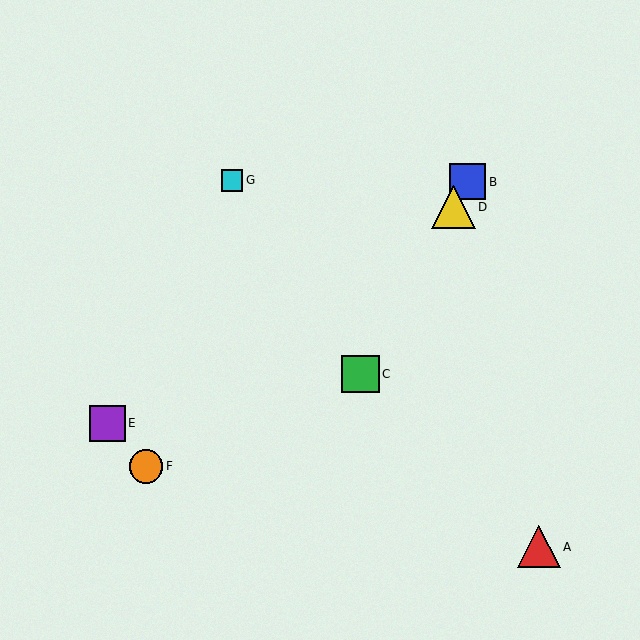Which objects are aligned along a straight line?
Objects B, C, D are aligned along a straight line.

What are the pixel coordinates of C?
Object C is at (360, 374).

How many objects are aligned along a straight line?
3 objects (B, C, D) are aligned along a straight line.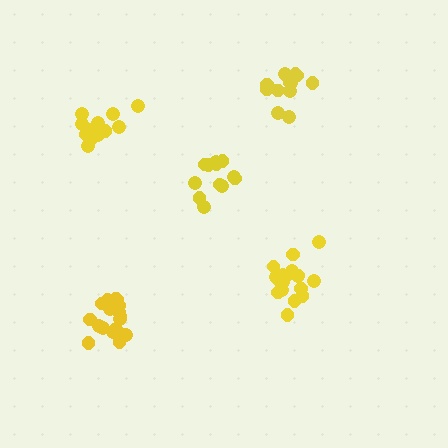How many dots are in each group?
Group 1: 18 dots, Group 2: 14 dots, Group 3: 12 dots, Group 4: 12 dots, Group 5: 18 dots (74 total).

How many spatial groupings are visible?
There are 5 spatial groupings.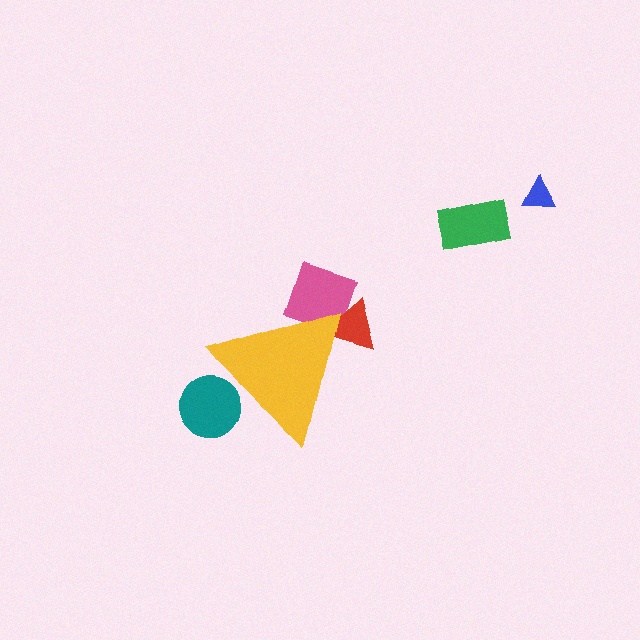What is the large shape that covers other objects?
A yellow triangle.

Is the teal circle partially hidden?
Yes, the teal circle is partially hidden behind the yellow triangle.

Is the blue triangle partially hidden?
No, the blue triangle is fully visible.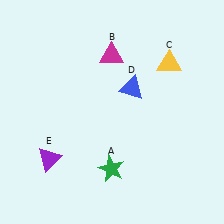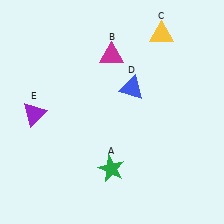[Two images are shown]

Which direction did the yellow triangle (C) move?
The yellow triangle (C) moved up.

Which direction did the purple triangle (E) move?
The purple triangle (E) moved up.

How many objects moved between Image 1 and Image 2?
2 objects moved between the two images.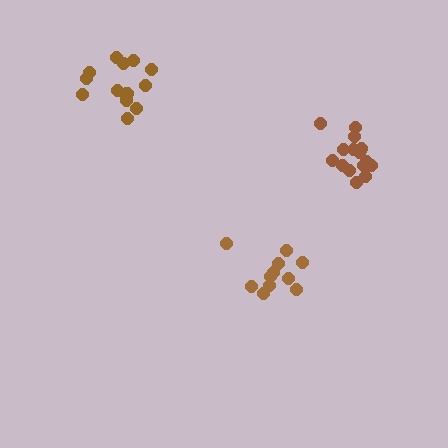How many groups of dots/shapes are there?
There are 3 groups.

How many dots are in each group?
Group 1: 14 dots, Group 2: 16 dots, Group 3: 11 dots (41 total).